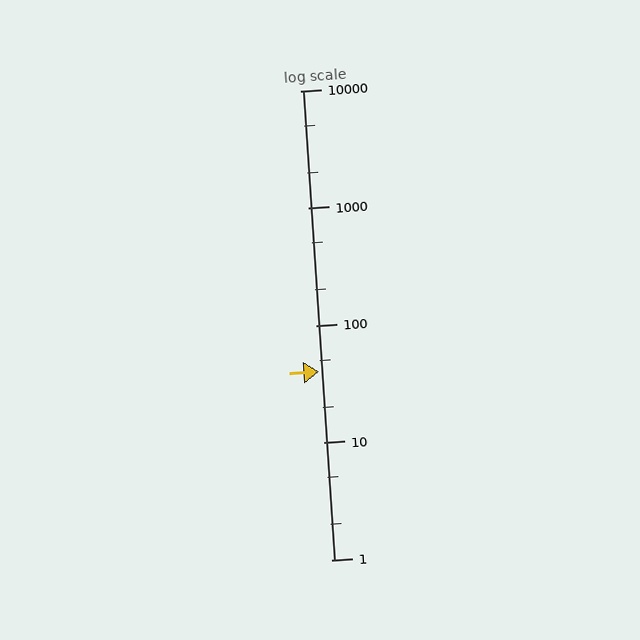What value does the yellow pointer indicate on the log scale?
The pointer indicates approximately 40.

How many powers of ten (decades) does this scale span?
The scale spans 4 decades, from 1 to 10000.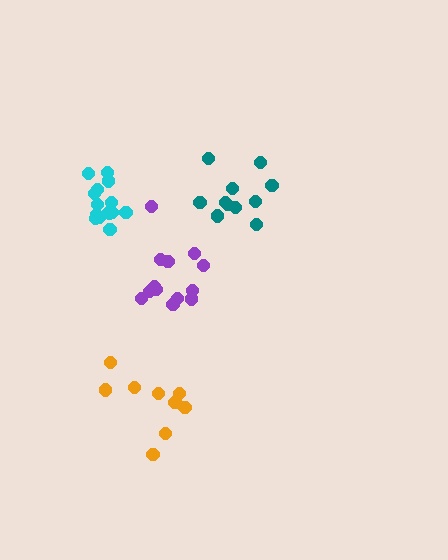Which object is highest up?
The cyan cluster is topmost.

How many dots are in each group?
Group 1: 15 dots, Group 2: 13 dots, Group 3: 11 dots, Group 4: 9 dots (48 total).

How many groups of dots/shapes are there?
There are 4 groups.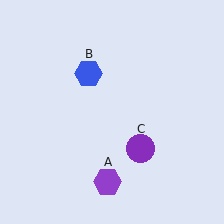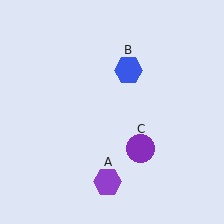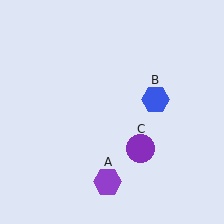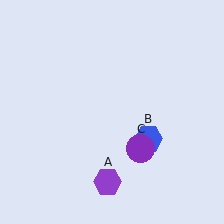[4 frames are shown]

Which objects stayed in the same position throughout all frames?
Purple hexagon (object A) and purple circle (object C) remained stationary.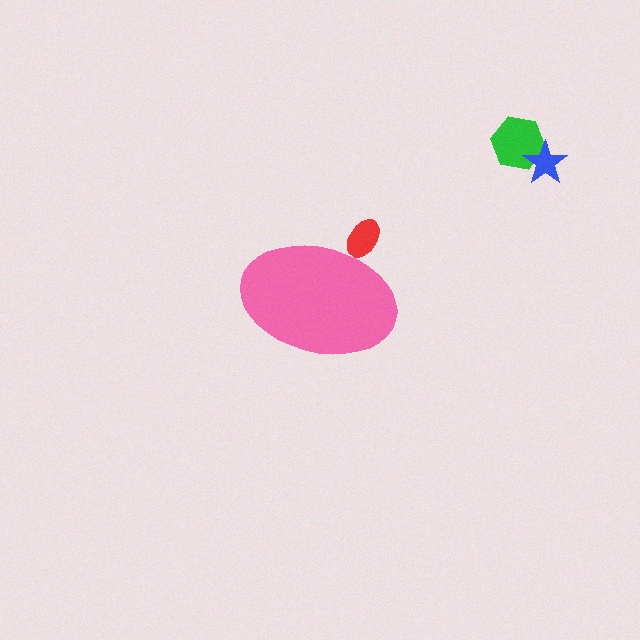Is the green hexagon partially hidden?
No, the green hexagon is fully visible.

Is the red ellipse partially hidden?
Yes, the red ellipse is partially hidden behind the pink ellipse.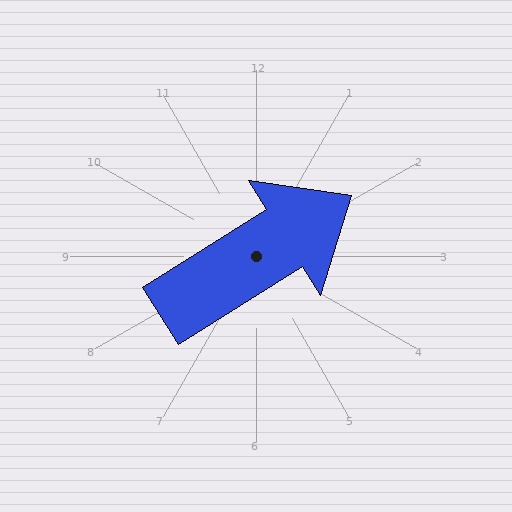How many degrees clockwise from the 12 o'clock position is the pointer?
Approximately 58 degrees.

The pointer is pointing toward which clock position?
Roughly 2 o'clock.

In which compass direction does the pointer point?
Northeast.